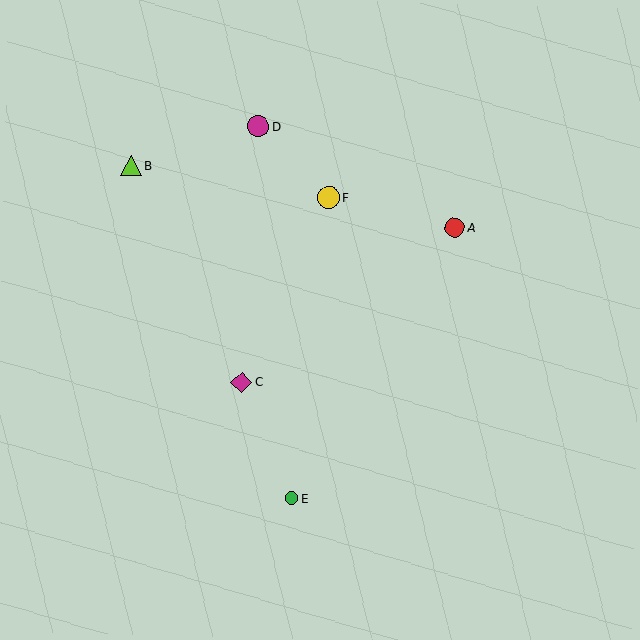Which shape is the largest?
The yellow circle (labeled F) is the largest.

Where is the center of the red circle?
The center of the red circle is at (455, 227).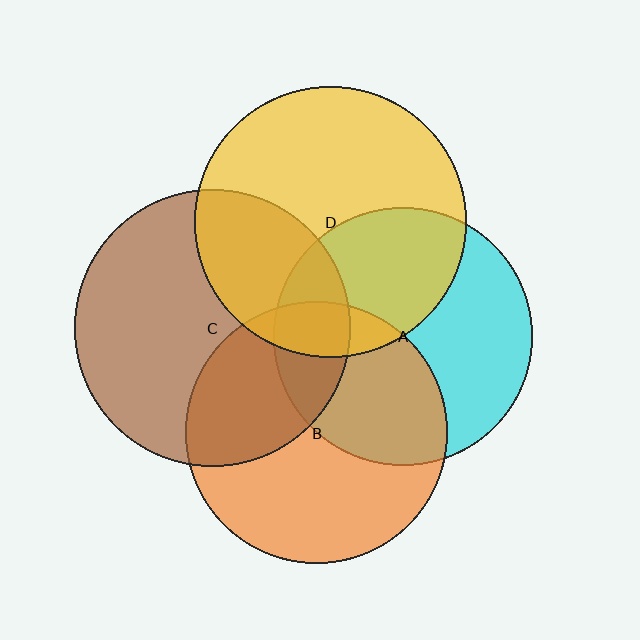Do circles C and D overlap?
Yes.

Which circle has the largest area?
Circle C (brown).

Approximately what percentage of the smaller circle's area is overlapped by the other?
Approximately 30%.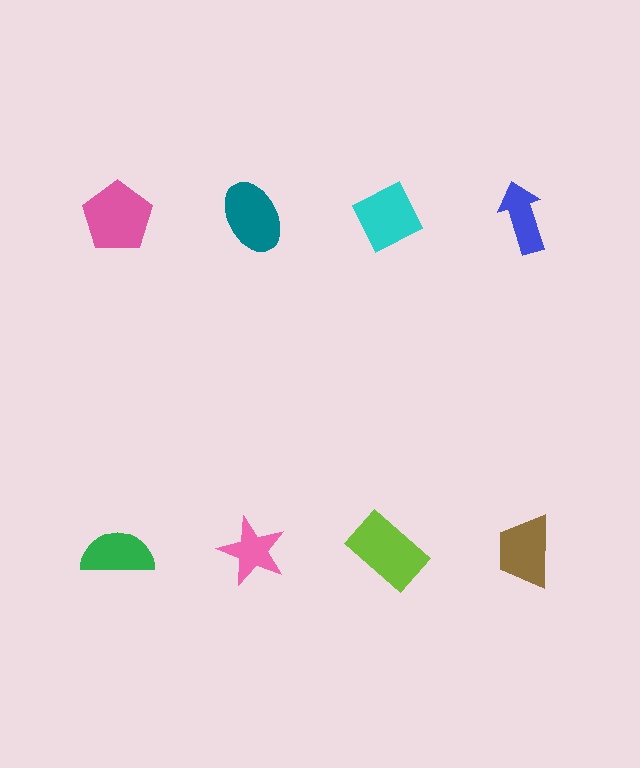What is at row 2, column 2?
A pink star.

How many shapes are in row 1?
4 shapes.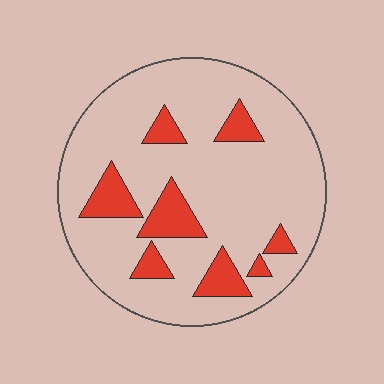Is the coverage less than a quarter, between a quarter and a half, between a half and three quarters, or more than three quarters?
Less than a quarter.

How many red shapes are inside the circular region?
8.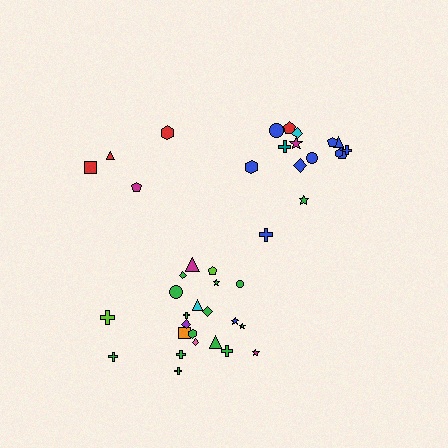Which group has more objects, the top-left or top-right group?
The top-right group.